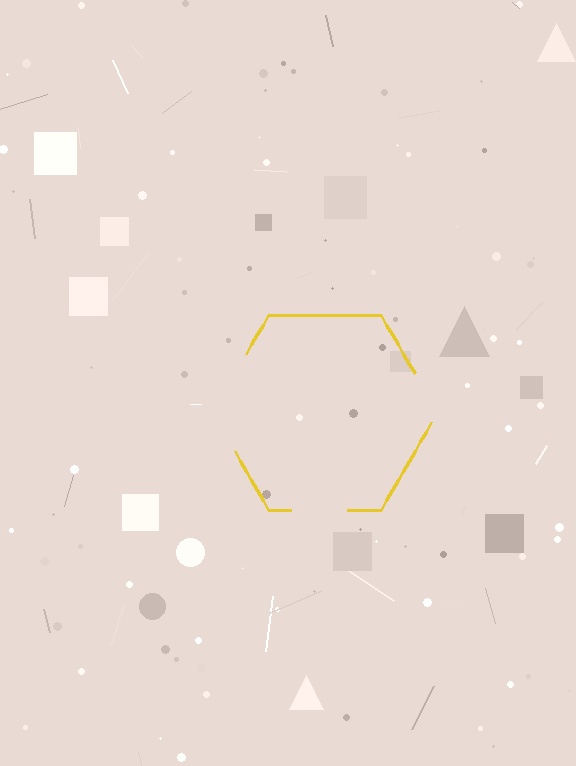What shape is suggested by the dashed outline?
The dashed outline suggests a hexagon.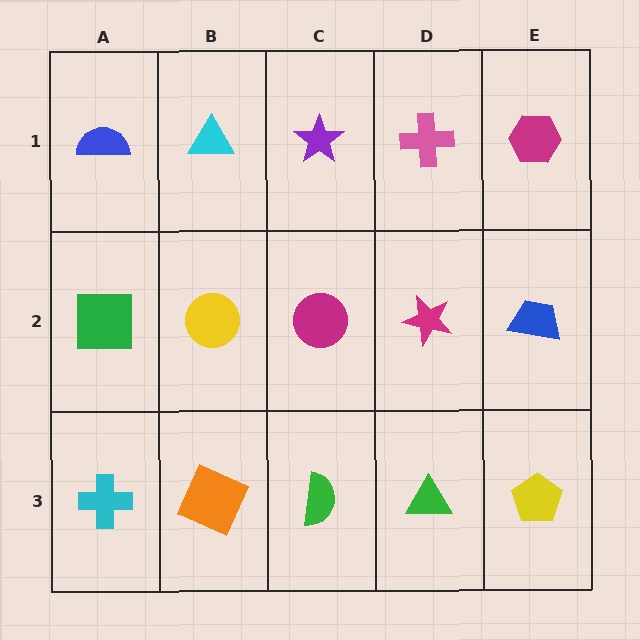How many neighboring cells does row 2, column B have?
4.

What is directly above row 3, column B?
A yellow circle.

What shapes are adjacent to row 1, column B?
A yellow circle (row 2, column B), a blue semicircle (row 1, column A), a purple star (row 1, column C).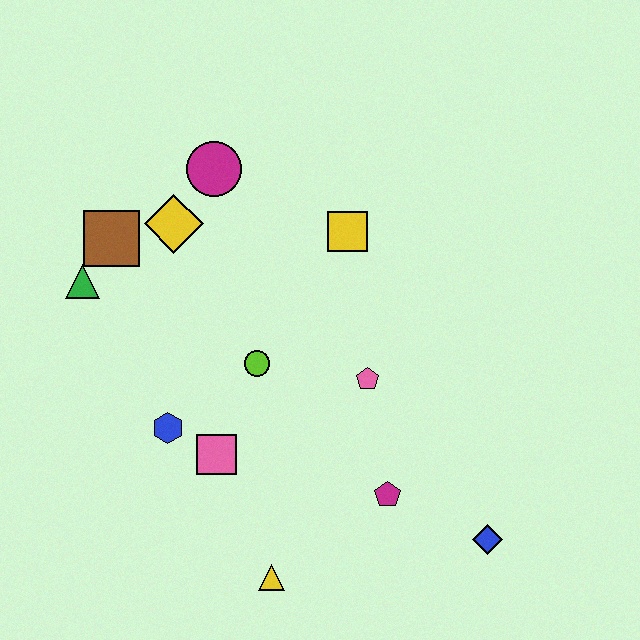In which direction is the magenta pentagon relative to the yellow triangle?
The magenta pentagon is to the right of the yellow triangle.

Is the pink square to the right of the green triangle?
Yes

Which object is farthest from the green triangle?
The blue diamond is farthest from the green triangle.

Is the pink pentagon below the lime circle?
Yes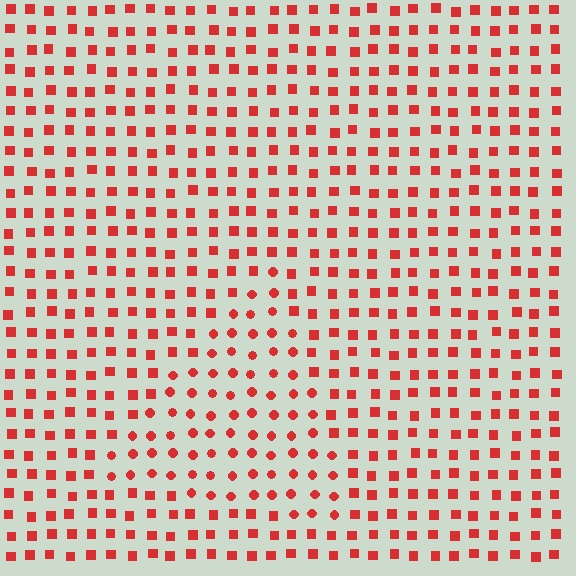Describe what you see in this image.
The image is filled with small red elements arranged in a uniform grid. A triangle-shaped region contains circles, while the surrounding area contains squares. The boundary is defined purely by the change in element shape.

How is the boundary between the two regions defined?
The boundary is defined by a change in element shape: circles inside vs. squares outside. All elements share the same color and spacing.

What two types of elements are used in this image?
The image uses circles inside the triangle region and squares outside it.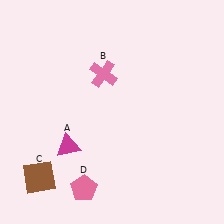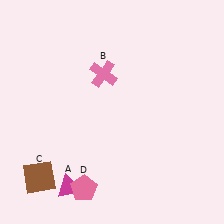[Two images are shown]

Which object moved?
The magenta triangle (A) moved down.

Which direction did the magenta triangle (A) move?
The magenta triangle (A) moved down.